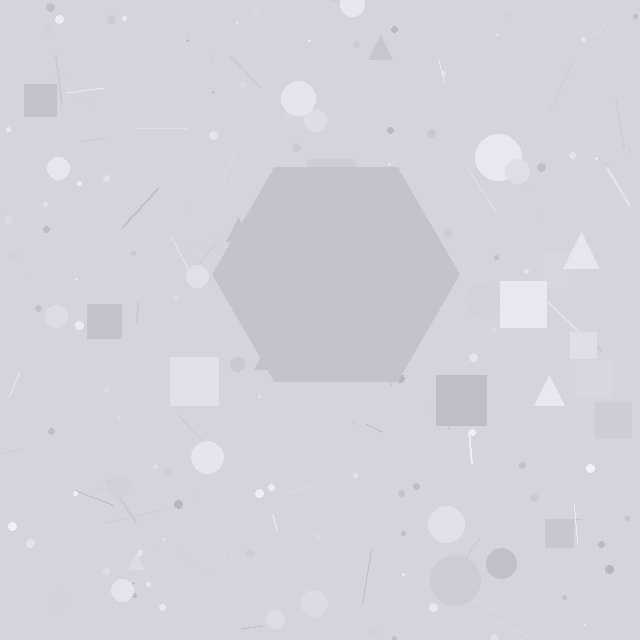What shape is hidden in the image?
A hexagon is hidden in the image.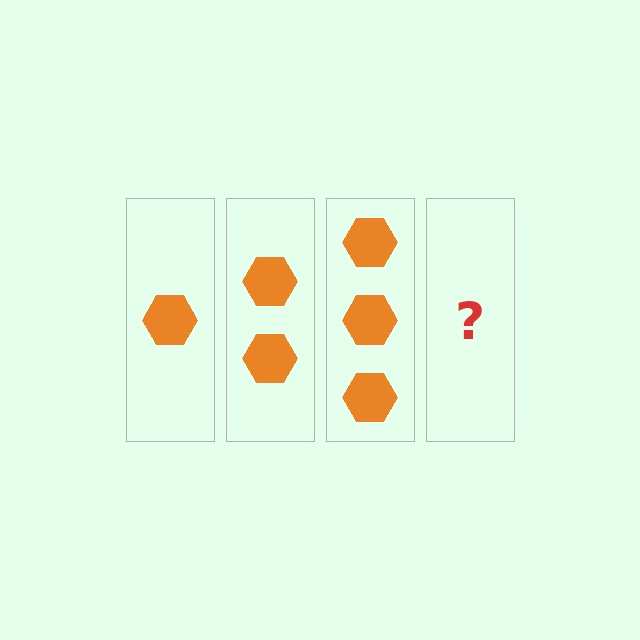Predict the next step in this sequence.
The next step is 4 hexagons.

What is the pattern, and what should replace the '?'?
The pattern is that each step adds one more hexagon. The '?' should be 4 hexagons.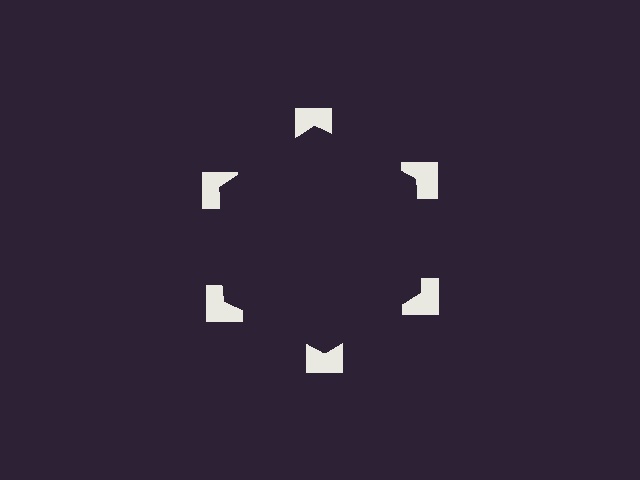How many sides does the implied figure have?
6 sides.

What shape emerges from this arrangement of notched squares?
An illusory hexagon — its edges are inferred from the aligned wedge cuts in the notched squares, not physically drawn.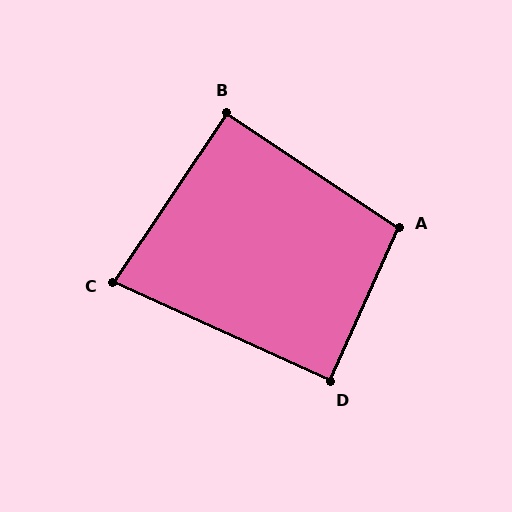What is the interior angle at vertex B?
Approximately 90 degrees (approximately right).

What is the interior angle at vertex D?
Approximately 90 degrees (approximately right).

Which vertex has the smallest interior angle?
C, at approximately 80 degrees.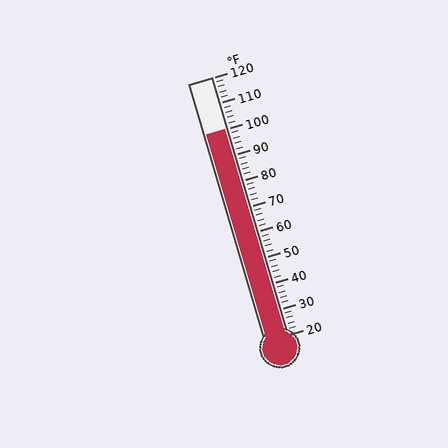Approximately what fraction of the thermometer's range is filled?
The thermometer is filled to approximately 80% of its range.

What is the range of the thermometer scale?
The thermometer scale ranges from 20°F to 120°F.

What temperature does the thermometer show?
The thermometer shows approximately 100°F.